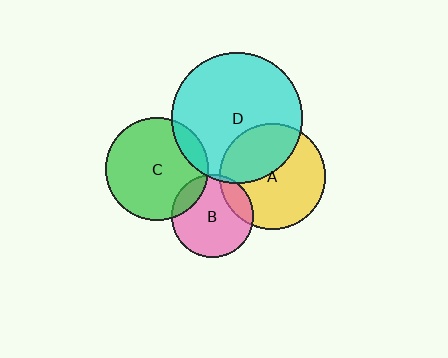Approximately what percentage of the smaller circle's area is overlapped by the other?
Approximately 15%.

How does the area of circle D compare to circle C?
Approximately 1.6 times.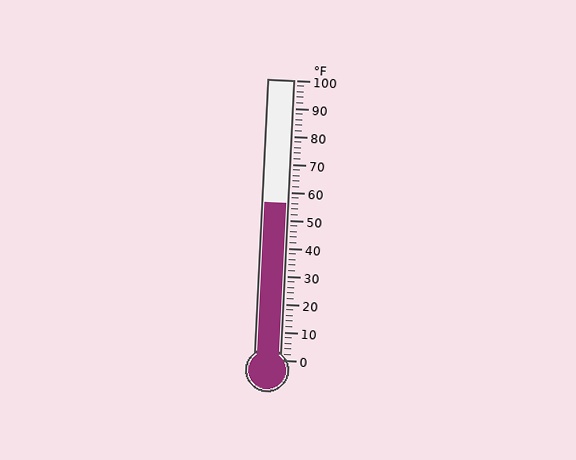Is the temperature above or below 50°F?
The temperature is above 50°F.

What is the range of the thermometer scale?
The thermometer scale ranges from 0°F to 100°F.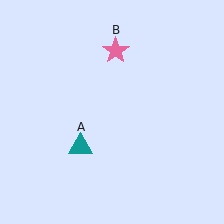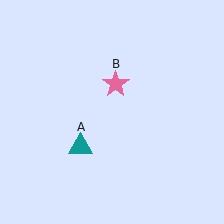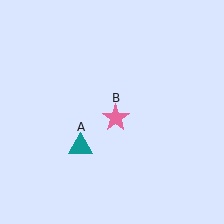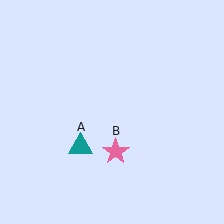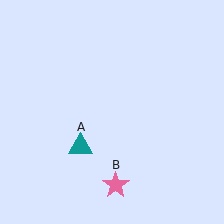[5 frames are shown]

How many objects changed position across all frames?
1 object changed position: pink star (object B).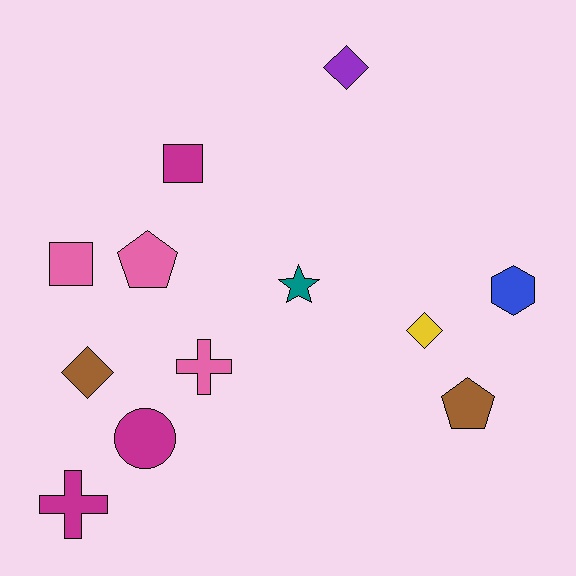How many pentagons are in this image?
There are 2 pentagons.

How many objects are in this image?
There are 12 objects.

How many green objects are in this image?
There are no green objects.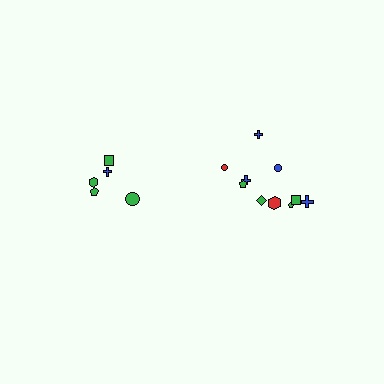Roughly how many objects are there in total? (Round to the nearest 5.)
Roughly 15 objects in total.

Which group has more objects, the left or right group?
The right group.